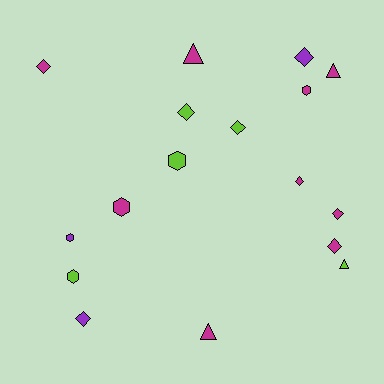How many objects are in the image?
There are 17 objects.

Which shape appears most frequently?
Diamond, with 8 objects.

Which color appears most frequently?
Magenta, with 9 objects.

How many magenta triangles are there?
There are 3 magenta triangles.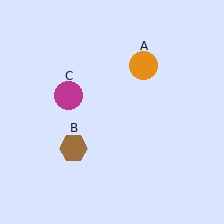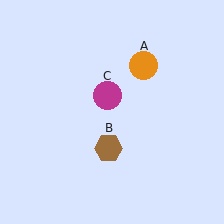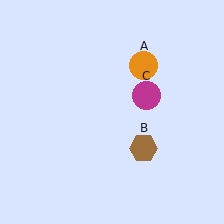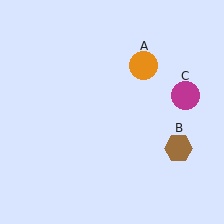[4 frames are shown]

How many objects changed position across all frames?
2 objects changed position: brown hexagon (object B), magenta circle (object C).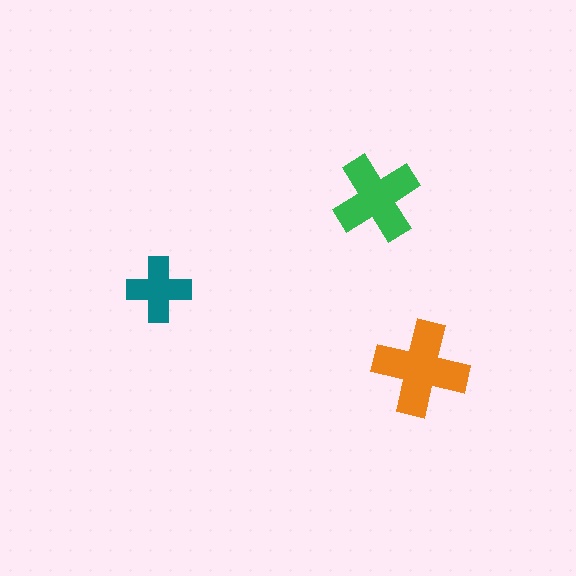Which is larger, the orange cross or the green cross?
The orange one.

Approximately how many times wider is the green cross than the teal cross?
About 1.5 times wider.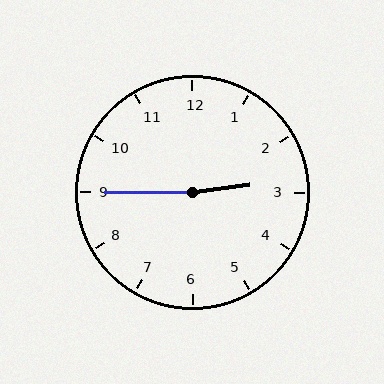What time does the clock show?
2:45.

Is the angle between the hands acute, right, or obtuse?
It is obtuse.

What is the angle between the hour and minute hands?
Approximately 172 degrees.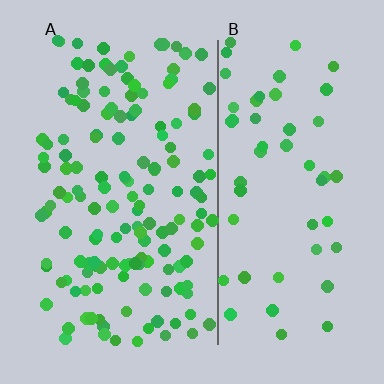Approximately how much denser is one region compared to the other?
Approximately 2.7× — region A over region B.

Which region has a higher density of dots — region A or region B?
A (the left).